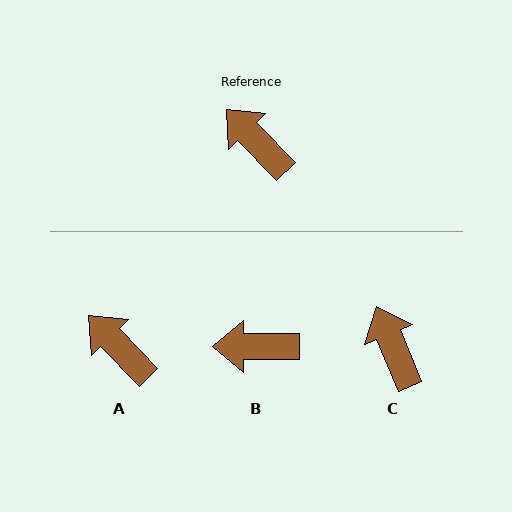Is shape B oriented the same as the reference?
No, it is off by about 46 degrees.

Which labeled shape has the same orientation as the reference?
A.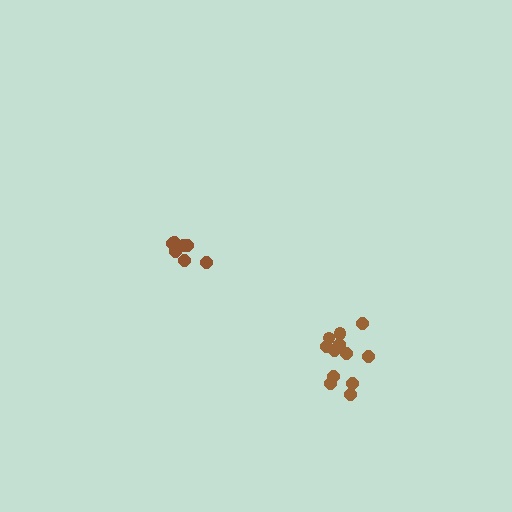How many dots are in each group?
Group 1: 8 dots, Group 2: 12 dots (20 total).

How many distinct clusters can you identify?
There are 2 distinct clusters.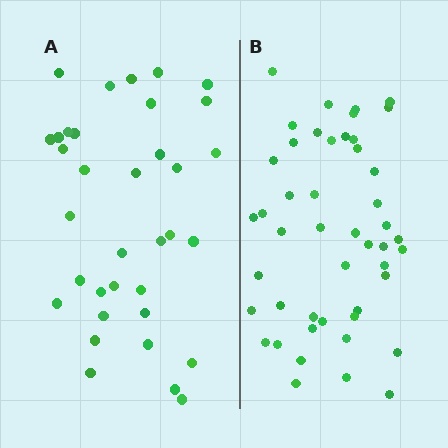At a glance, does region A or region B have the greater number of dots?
Region B (the right region) has more dots.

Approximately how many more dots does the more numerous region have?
Region B has roughly 12 or so more dots than region A.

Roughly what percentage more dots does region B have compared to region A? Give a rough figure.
About 35% more.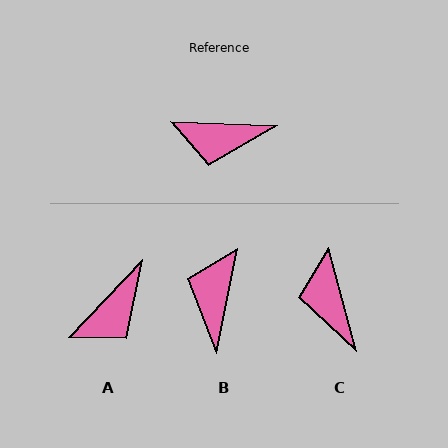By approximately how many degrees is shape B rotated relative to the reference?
Approximately 99 degrees clockwise.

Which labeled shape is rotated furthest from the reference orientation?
B, about 99 degrees away.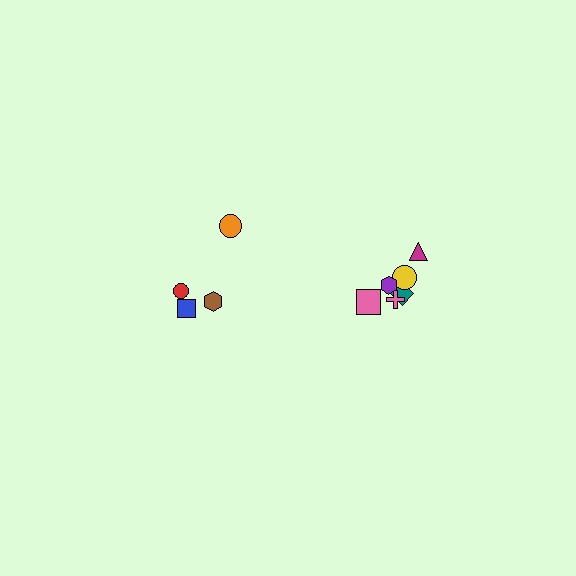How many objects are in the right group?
There are 6 objects.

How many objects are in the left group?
There are 4 objects.